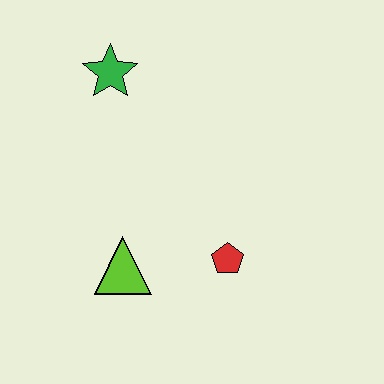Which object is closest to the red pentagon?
The lime triangle is closest to the red pentagon.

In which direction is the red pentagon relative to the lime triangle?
The red pentagon is to the right of the lime triangle.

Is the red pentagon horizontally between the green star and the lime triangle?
No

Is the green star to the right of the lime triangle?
No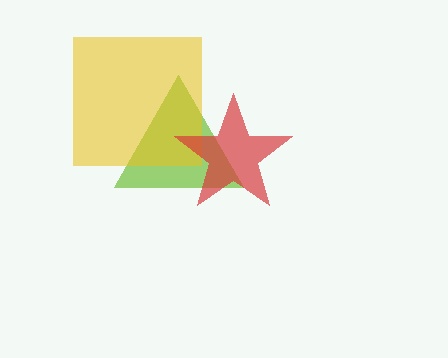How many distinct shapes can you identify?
There are 3 distinct shapes: a lime triangle, a yellow square, a red star.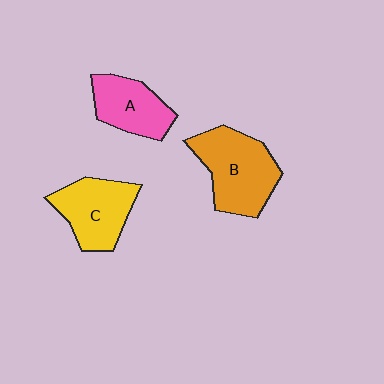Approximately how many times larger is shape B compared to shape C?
Approximately 1.2 times.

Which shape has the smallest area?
Shape A (pink).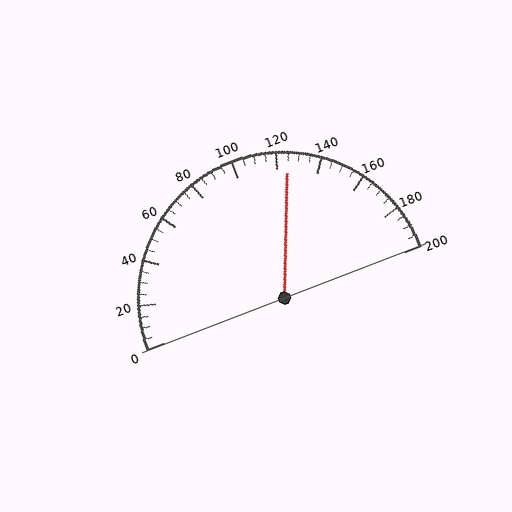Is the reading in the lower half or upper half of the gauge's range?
The reading is in the upper half of the range (0 to 200).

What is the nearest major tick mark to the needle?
The nearest major tick mark is 120.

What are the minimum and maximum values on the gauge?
The gauge ranges from 0 to 200.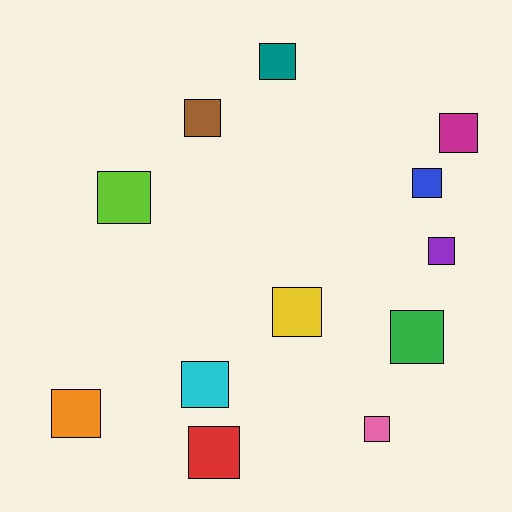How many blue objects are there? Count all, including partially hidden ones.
There is 1 blue object.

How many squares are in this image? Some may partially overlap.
There are 12 squares.